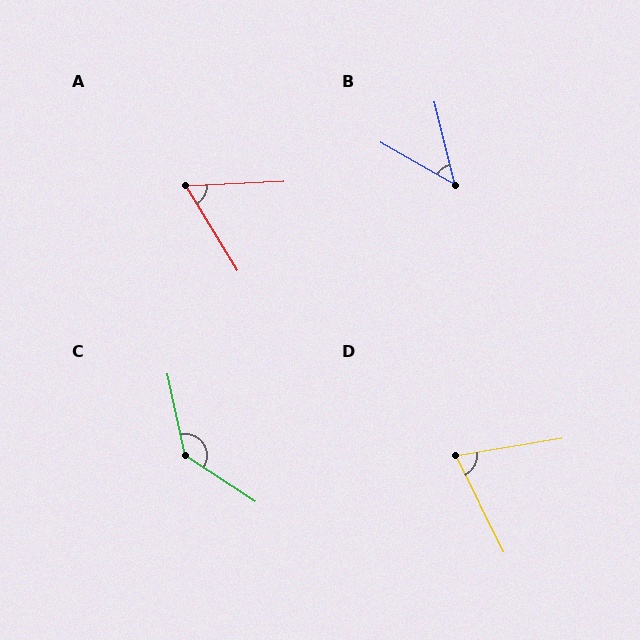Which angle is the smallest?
B, at approximately 46 degrees.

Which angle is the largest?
C, at approximately 135 degrees.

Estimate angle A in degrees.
Approximately 61 degrees.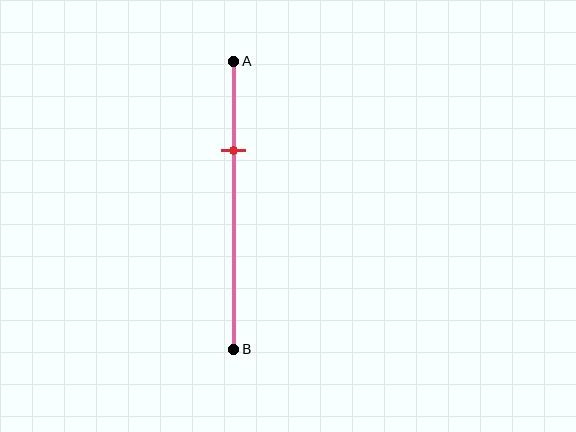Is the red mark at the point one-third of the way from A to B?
Yes, the mark is approximately at the one-third point.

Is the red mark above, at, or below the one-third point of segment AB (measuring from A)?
The red mark is approximately at the one-third point of segment AB.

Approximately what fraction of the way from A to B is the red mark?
The red mark is approximately 30% of the way from A to B.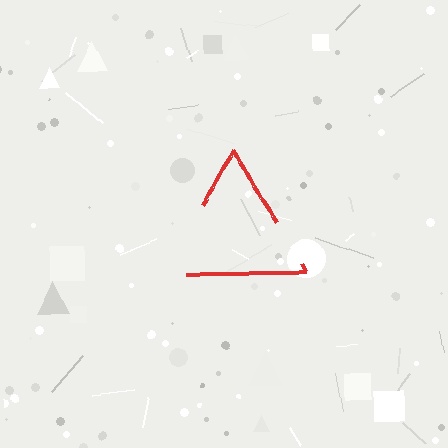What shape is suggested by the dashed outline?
The dashed outline suggests a triangle.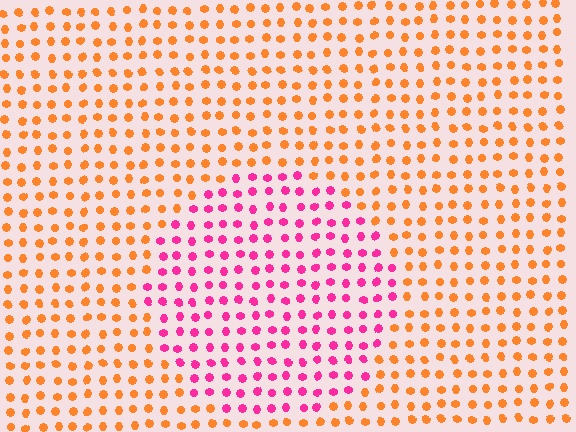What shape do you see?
I see a circle.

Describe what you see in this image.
The image is filled with small orange elements in a uniform arrangement. A circle-shaped region is visible where the elements are tinted to a slightly different hue, forming a subtle color boundary.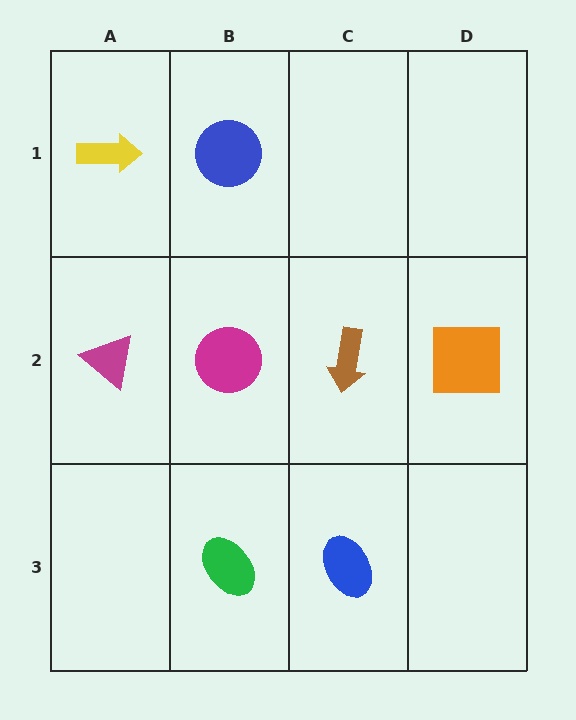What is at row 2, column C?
A brown arrow.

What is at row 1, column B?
A blue circle.